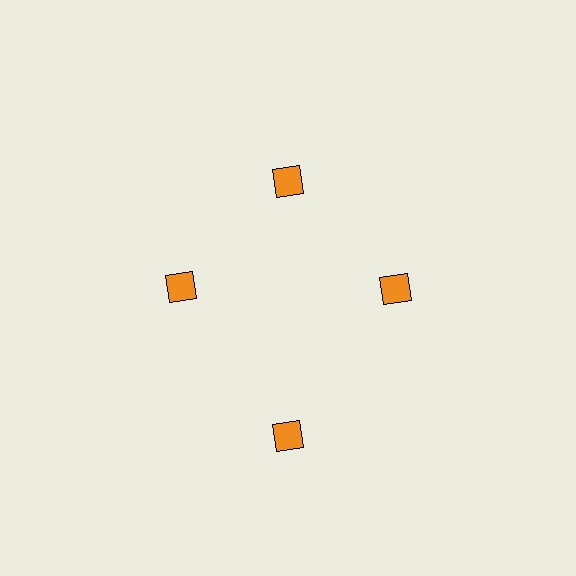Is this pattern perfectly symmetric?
No. The 4 orange diamonds are arranged in a ring, but one element near the 6 o'clock position is pushed outward from the center, breaking the 4-fold rotational symmetry.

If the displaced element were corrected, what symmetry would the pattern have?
It would have 4-fold rotational symmetry — the pattern would map onto itself every 90 degrees.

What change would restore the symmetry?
The symmetry would be restored by moving it inward, back onto the ring so that all 4 diamonds sit at equal angles and equal distance from the center.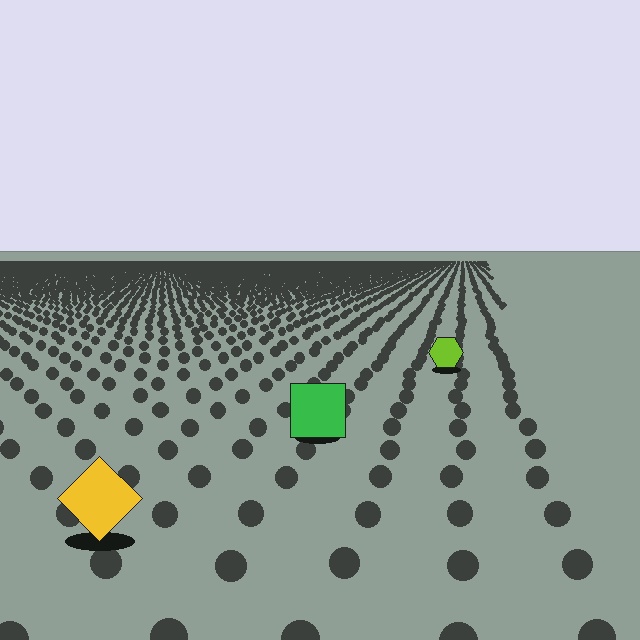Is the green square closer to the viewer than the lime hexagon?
Yes. The green square is closer — you can tell from the texture gradient: the ground texture is coarser near it.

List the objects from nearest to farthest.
From nearest to farthest: the yellow diamond, the green square, the lime hexagon.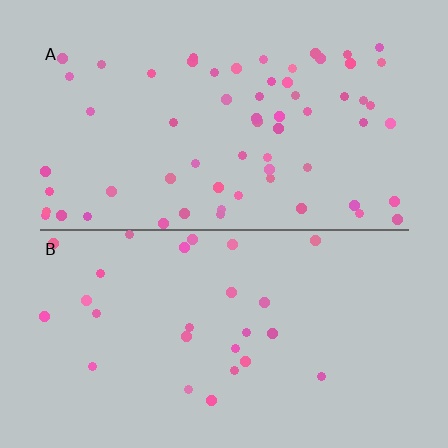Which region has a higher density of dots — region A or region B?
A (the top).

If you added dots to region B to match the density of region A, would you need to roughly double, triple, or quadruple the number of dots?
Approximately double.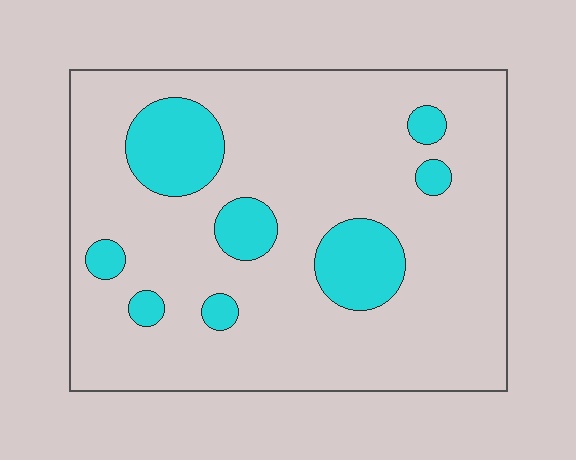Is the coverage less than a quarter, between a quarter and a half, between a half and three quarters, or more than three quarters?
Less than a quarter.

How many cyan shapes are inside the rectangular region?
8.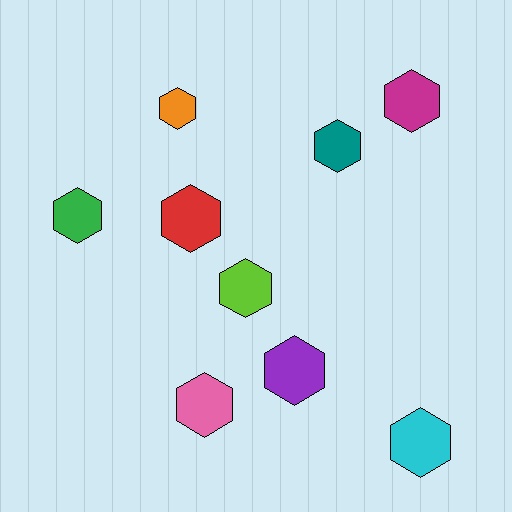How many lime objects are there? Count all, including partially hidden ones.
There is 1 lime object.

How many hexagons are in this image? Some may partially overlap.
There are 9 hexagons.